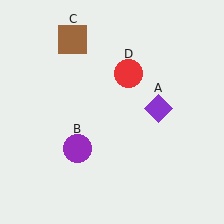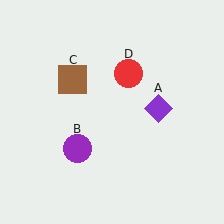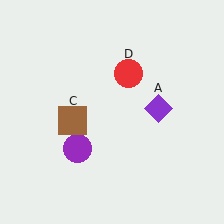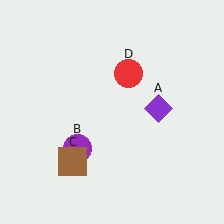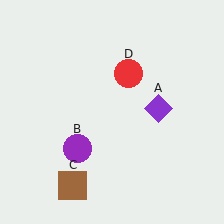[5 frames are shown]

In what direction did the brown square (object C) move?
The brown square (object C) moved down.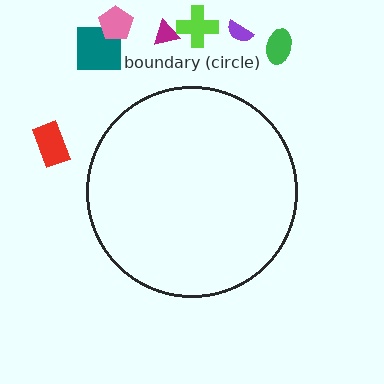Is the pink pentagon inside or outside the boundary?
Outside.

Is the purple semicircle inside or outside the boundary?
Outside.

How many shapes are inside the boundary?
0 inside, 7 outside.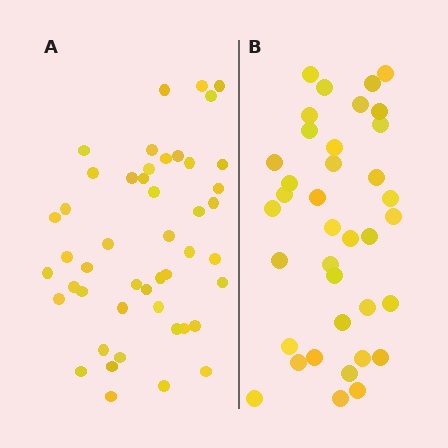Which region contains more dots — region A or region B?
Region A (the left region) has more dots.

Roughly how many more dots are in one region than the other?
Region A has roughly 10 or so more dots than region B.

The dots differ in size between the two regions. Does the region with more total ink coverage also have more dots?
No. Region B has more total ink coverage because its dots are larger, but region A actually contains more individual dots. Total area can be misleading — the number of items is what matters here.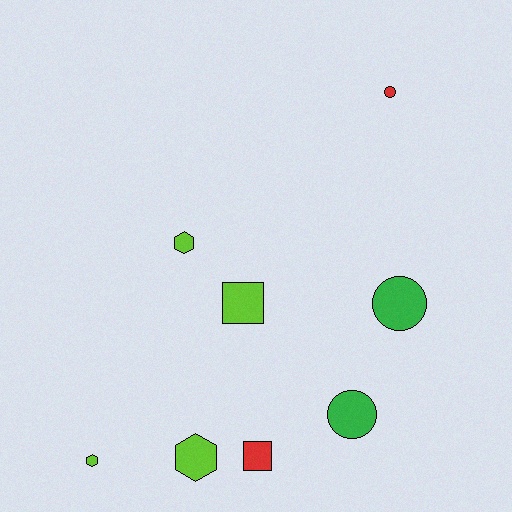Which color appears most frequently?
Lime, with 4 objects.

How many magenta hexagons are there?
There are no magenta hexagons.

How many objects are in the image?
There are 8 objects.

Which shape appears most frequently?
Circle, with 3 objects.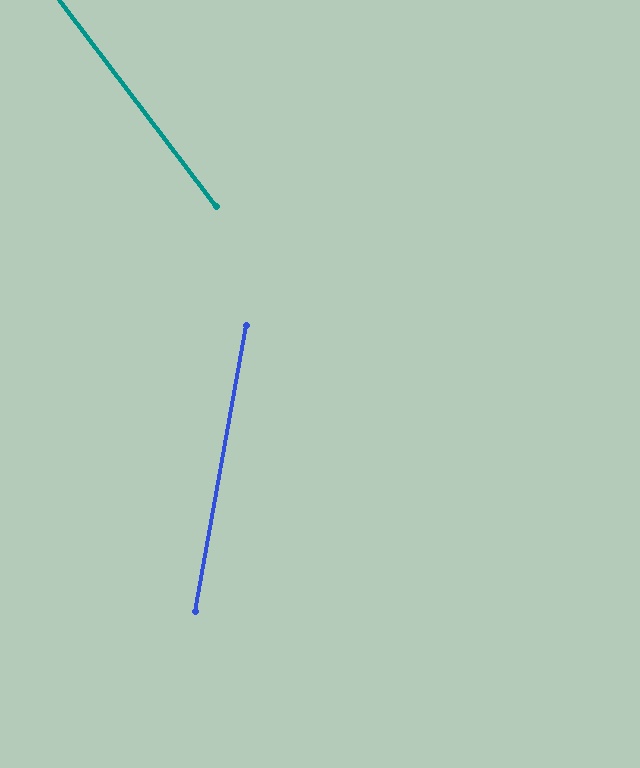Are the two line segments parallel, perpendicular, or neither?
Neither parallel nor perpendicular — they differ by about 47°.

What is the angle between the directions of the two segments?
Approximately 47 degrees.